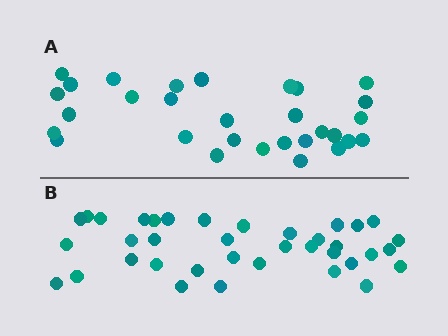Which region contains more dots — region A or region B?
Region B (the bottom region) has more dots.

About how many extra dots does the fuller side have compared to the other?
Region B has roughly 8 or so more dots than region A.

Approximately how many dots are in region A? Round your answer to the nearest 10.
About 30 dots.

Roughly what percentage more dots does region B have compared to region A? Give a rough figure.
About 25% more.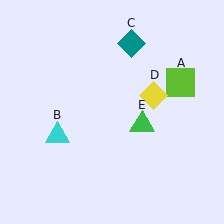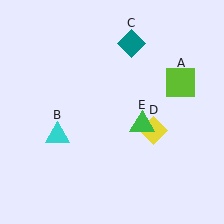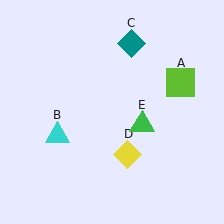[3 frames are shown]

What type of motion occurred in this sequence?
The yellow diamond (object D) rotated clockwise around the center of the scene.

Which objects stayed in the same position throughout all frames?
Lime square (object A) and cyan triangle (object B) and teal diamond (object C) and green triangle (object E) remained stationary.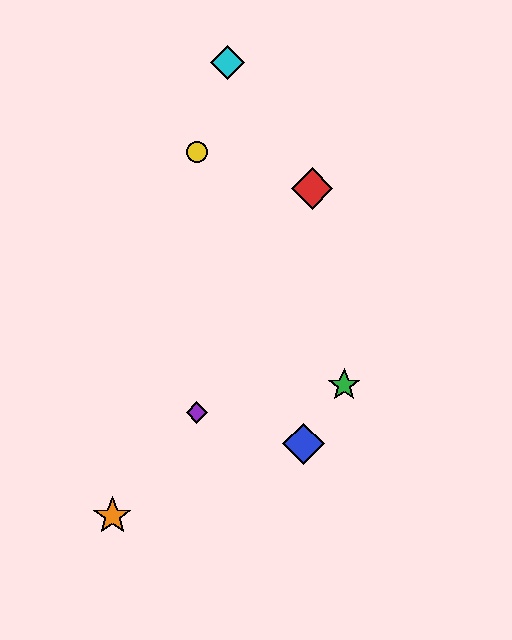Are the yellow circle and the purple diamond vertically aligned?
Yes, both are at x≈197.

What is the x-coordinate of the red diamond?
The red diamond is at x≈312.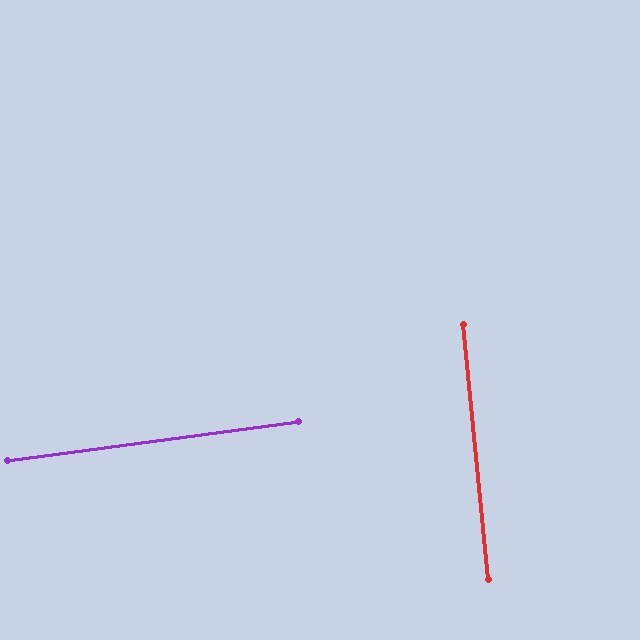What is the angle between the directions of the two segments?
Approximately 88 degrees.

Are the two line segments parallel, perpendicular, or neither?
Perpendicular — they meet at approximately 88°.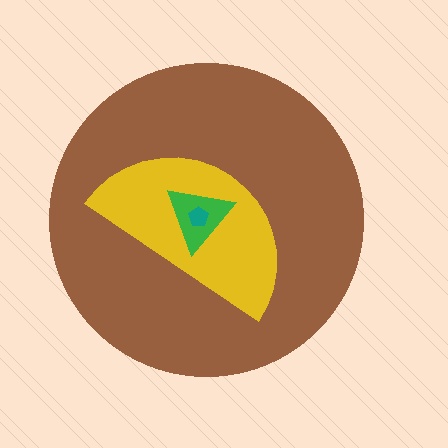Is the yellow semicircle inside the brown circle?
Yes.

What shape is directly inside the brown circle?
The yellow semicircle.